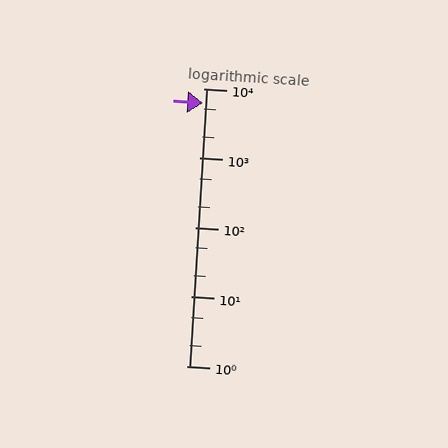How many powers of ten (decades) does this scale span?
The scale spans 4 decades, from 1 to 10000.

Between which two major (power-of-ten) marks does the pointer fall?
The pointer is between 1000 and 10000.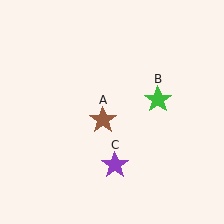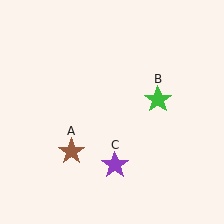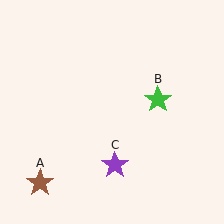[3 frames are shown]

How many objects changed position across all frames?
1 object changed position: brown star (object A).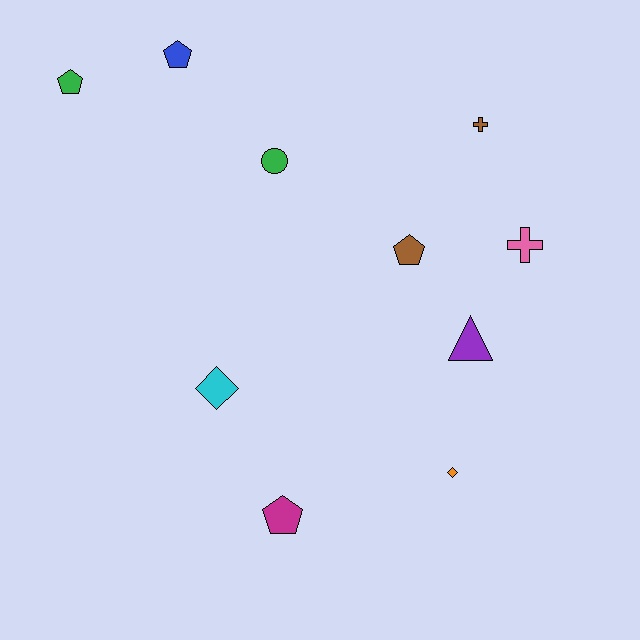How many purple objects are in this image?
There is 1 purple object.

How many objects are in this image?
There are 10 objects.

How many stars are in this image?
There are no stars.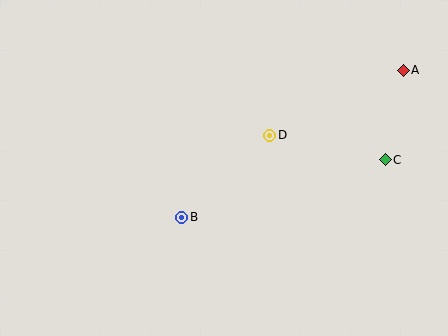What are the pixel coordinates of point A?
Point A is at (403, 70).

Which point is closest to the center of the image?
Point D at (270, 135) is closest to the center.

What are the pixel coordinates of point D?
Point D is at (270, 135).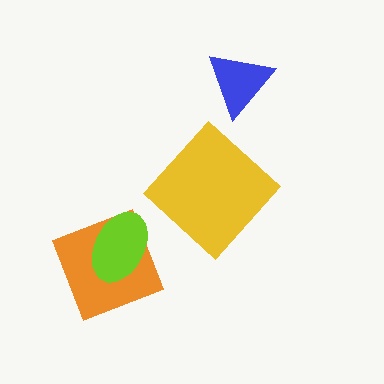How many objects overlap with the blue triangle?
0 objects overlap with the blue triangle.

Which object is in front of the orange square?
The lime ellipse is in front of the orange square.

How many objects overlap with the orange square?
1 object overlaps with the orange square.